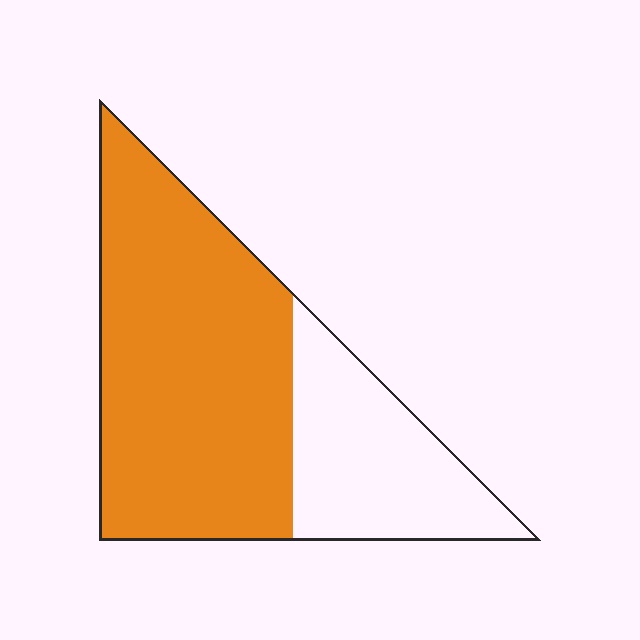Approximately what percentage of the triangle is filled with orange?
Approximately 70%.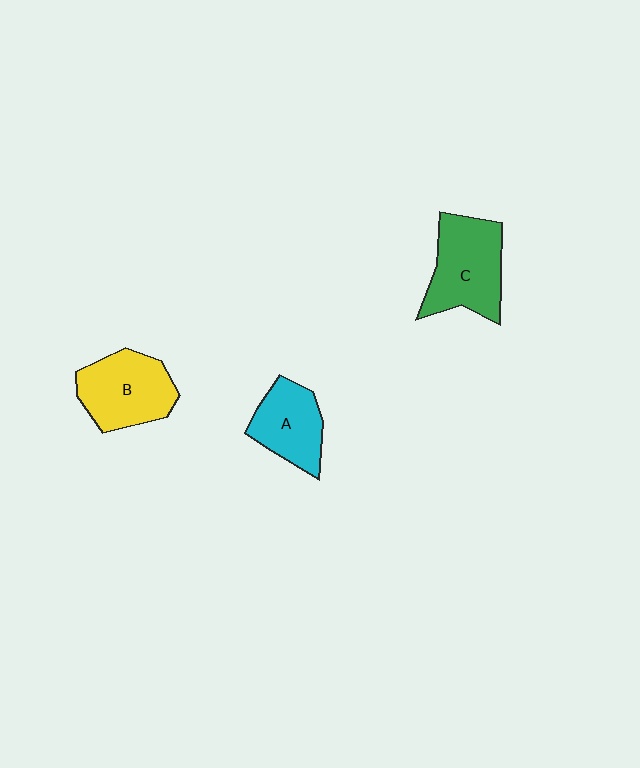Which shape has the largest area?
Shape C (green).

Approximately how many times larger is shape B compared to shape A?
Approximately 1.2 times.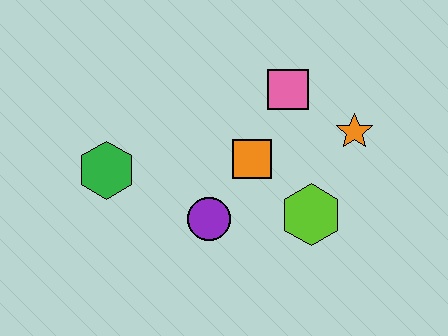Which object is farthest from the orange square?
The green hexagon is farthest from the orange square.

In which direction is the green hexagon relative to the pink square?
The green hexagon is to the left of the pink square.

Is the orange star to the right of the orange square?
Yes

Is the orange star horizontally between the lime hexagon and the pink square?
No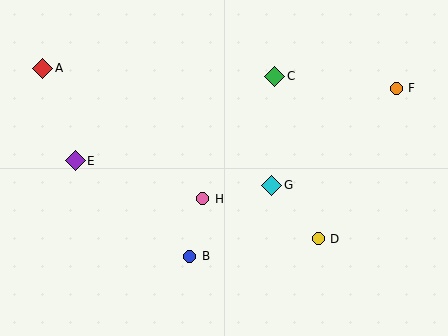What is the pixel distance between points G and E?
The distance between G and E is 198 pixels.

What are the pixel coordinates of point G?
Point G is at (272, 185).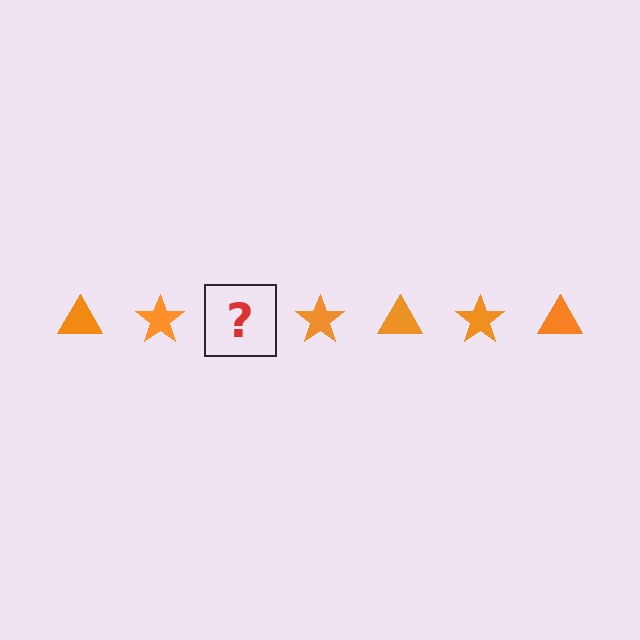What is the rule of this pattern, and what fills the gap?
The rule is that the pattern cycles through triangle, star shapes in orange. The gap should be filled with an orange triangle.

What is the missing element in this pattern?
The missing element is an orange triangle.